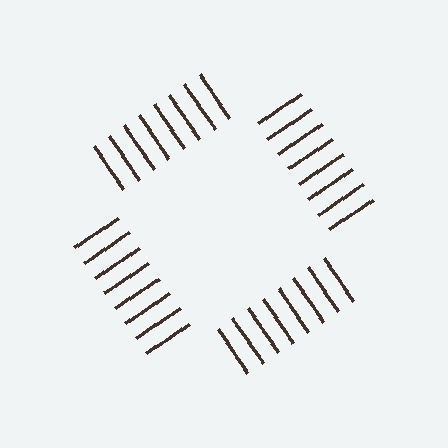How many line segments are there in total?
32 — 8 along each of the 4 edges.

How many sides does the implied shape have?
4 sides — the line-ends trace a square.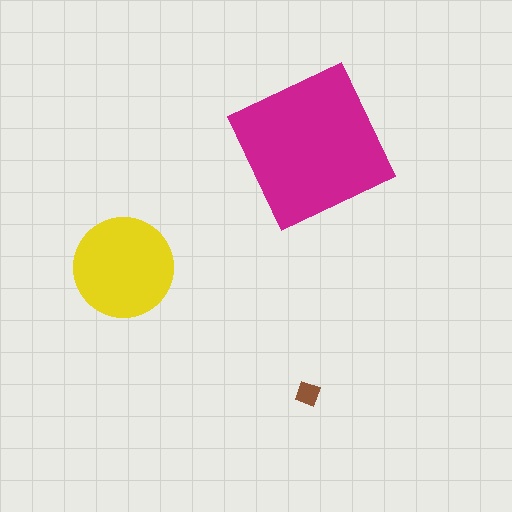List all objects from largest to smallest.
The magenta square, the yellow circle, the brown diamond.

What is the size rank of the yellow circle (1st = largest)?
2nd.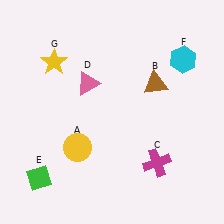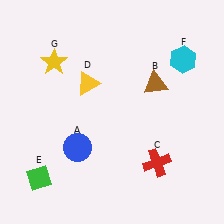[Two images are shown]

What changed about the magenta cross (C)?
In Image 1, C is magenta. In Image 2, it changed to red.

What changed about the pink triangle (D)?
In Image 1, D is pink. In Image 2, it changed to yellow.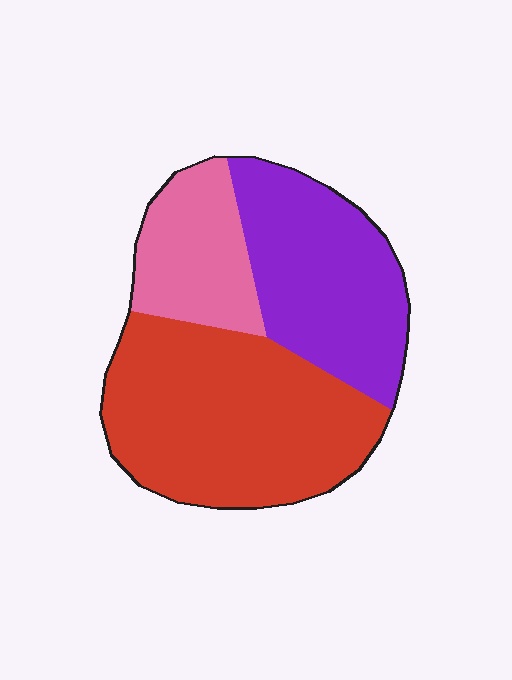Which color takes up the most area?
Red, at roughly 50%.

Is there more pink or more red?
Red.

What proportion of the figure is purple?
Purple covers about 35% of the figure.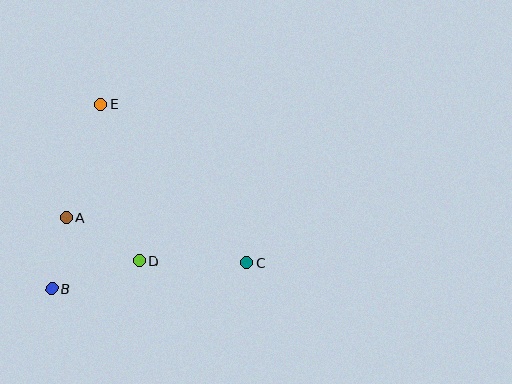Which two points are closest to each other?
Points A and B are closest to each other.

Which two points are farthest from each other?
Points C and E are farthest from each other.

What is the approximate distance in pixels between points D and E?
The distance between D and E is approximately 161 pixels.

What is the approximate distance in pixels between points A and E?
The distance between A and E is approximately 118 pixels.